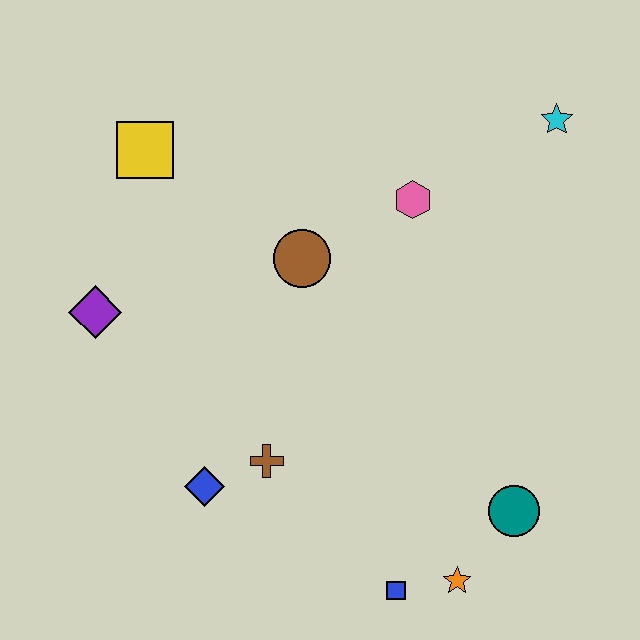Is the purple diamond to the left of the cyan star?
Yes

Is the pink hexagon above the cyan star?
No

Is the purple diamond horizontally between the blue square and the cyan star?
No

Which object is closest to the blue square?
The orange star is closest to the blue square.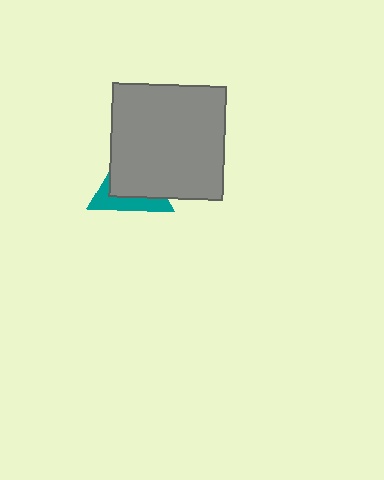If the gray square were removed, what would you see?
You would see the complete teal triangle.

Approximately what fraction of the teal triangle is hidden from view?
Roughly 62% of the teal triangle is hidden behind the gray square.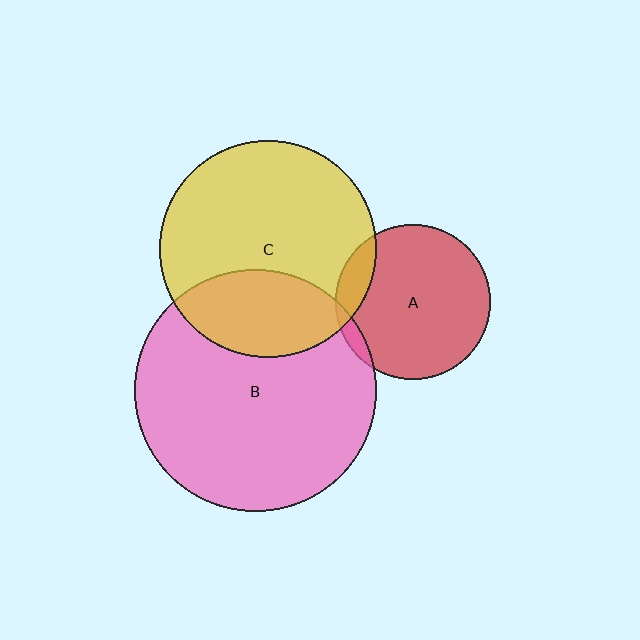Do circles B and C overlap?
Yes.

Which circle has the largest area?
Circle B (pink).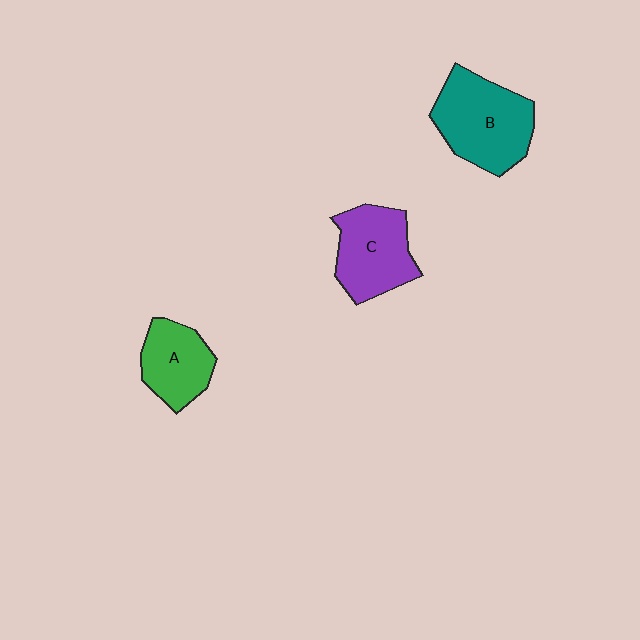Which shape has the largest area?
Shape B (teal).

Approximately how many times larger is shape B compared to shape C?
Approximately 1.2 times.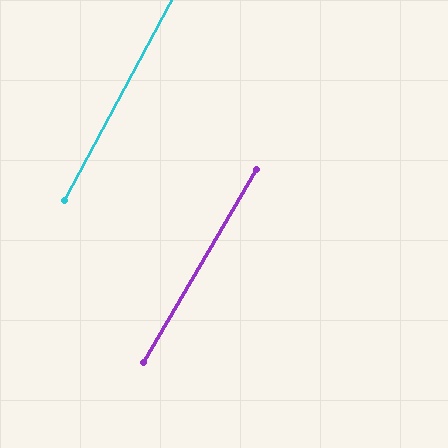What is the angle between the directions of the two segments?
Approximately 2 degrees.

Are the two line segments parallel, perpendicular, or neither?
Parallel — their directions differ by only 2.0°.